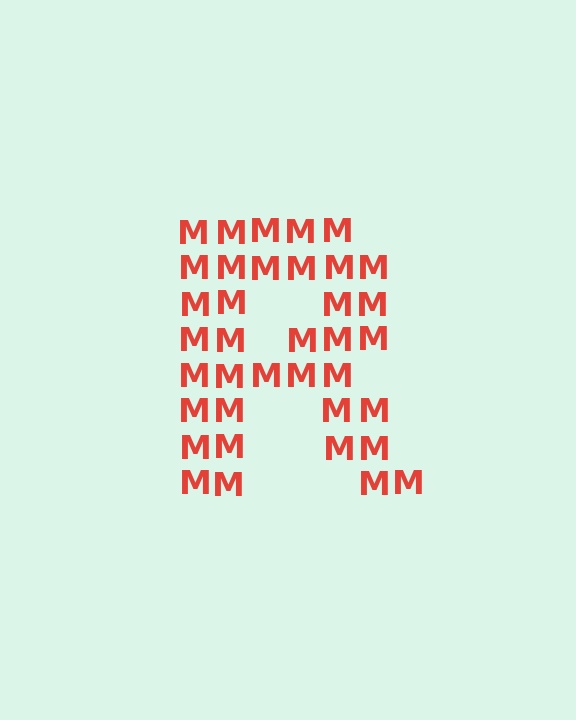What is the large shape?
The large shape is the letter R.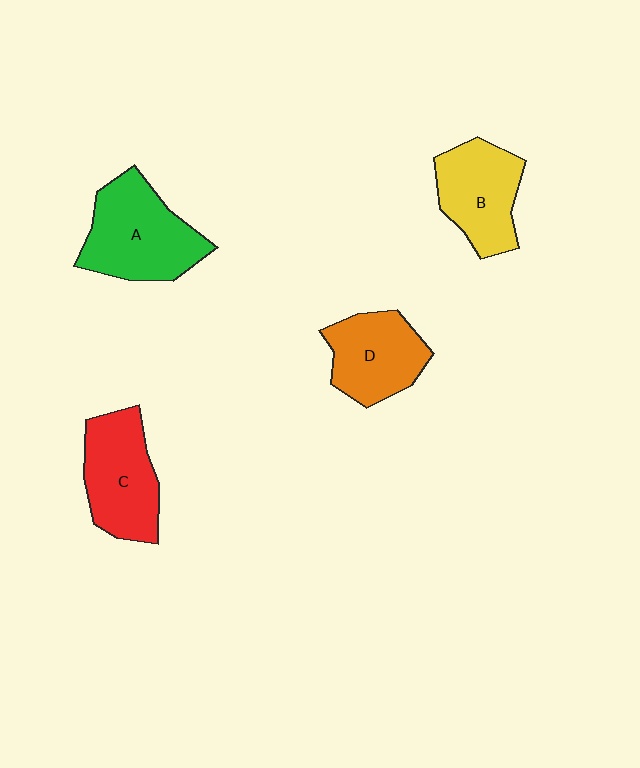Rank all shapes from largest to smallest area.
From largest to smallest: A (green), C (red), B (yellow), D (orange).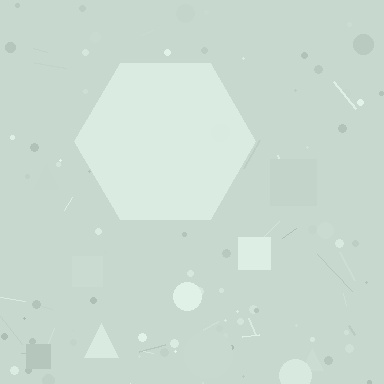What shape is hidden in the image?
A hexagon is hidden in the image.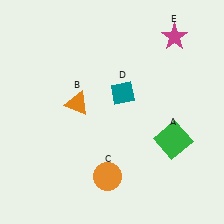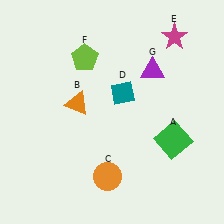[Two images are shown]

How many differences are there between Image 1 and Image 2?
There are 2 differences between the two images.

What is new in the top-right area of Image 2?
A purple triangle (G) was added in the top-right area of Image 2.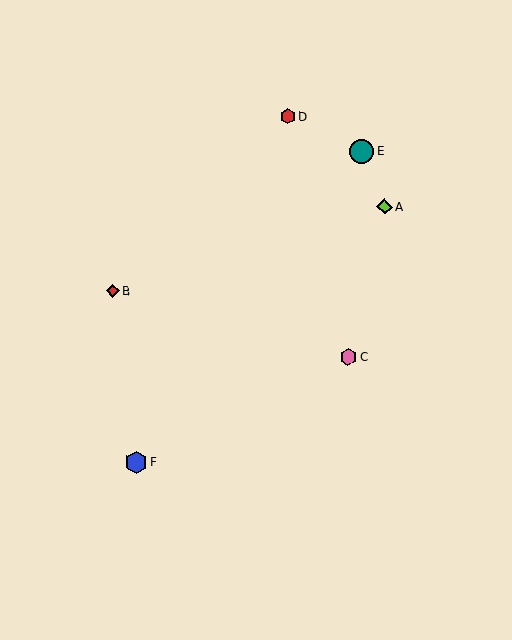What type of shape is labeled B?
Shape B is a red diamond.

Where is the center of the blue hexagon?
The center of the blue hexagon is at (137, 462).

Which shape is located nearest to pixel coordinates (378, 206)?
The lime diamond (labeled A) at (385, 207) is nearest to that location.